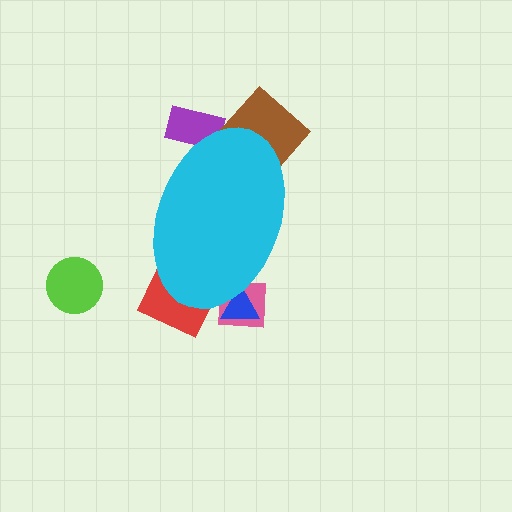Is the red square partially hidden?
Yes, the red square is partially hidden behind the cyan ellipse.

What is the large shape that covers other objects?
A cyan ellipse.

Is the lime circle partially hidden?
No, the lime circle is fully visible.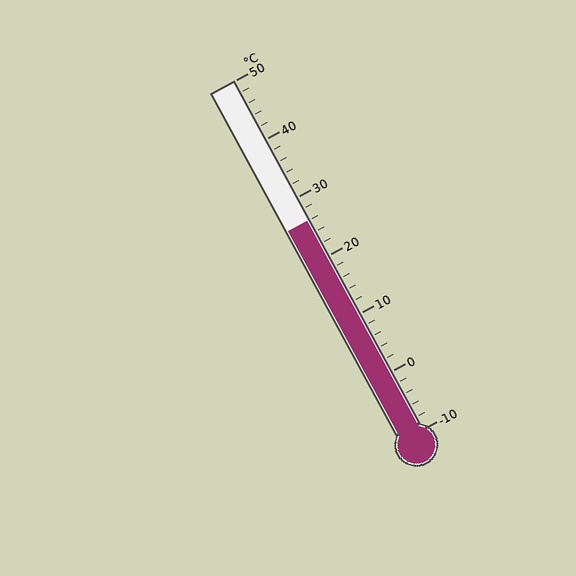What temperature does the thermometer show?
The thermometer shows approximately 26°C.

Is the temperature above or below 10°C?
The temperature is above 10°C.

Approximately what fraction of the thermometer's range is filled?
The thermometer is filled to approximately 60% of its range.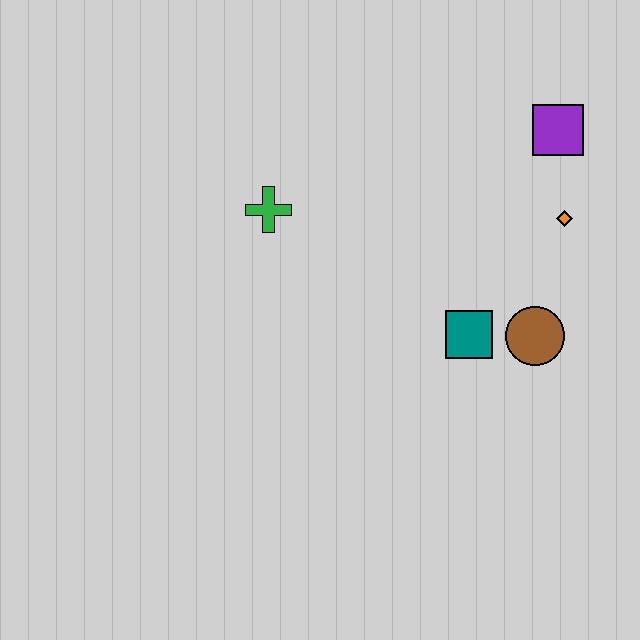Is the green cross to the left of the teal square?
Yes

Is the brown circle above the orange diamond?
No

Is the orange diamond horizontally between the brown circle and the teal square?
No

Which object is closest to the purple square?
The orange diamond is closest to the purple square.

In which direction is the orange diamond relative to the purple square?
The orange diamond is below the purple square.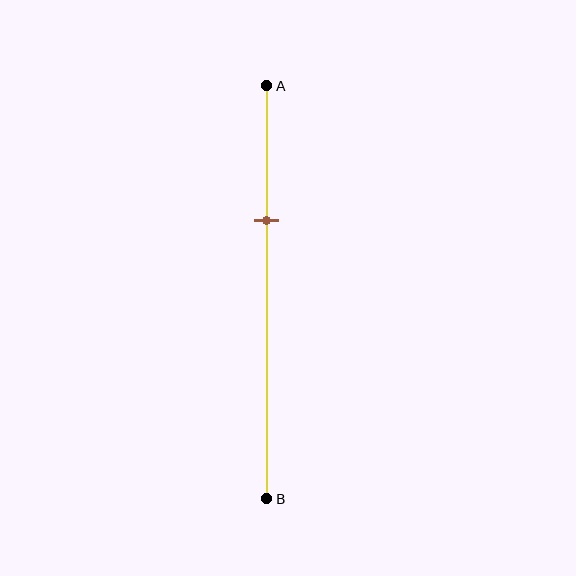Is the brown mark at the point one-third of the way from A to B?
Yes, the mark is approximately at the one-third point.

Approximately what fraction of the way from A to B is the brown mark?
The brown mark is approximately 35% of the way from A to B.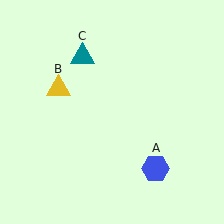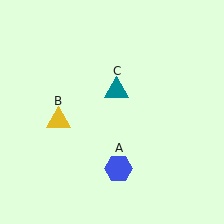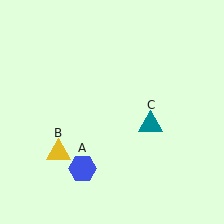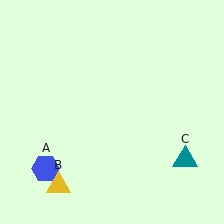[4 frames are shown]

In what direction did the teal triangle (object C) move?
The teal triangle (object C) moved down and to the right.